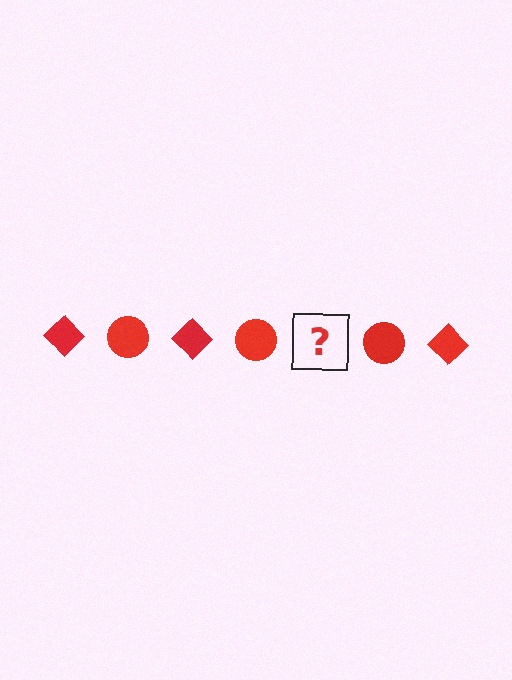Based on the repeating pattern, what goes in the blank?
The blank should be a red diamond.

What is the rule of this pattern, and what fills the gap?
The rule is that the pattern cycles through diamond, circle shapes in red. The gap should be filled with a red diamond.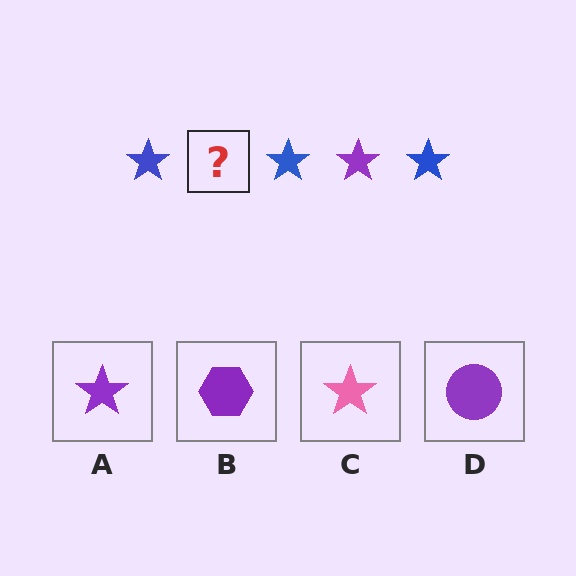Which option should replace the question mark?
Option A.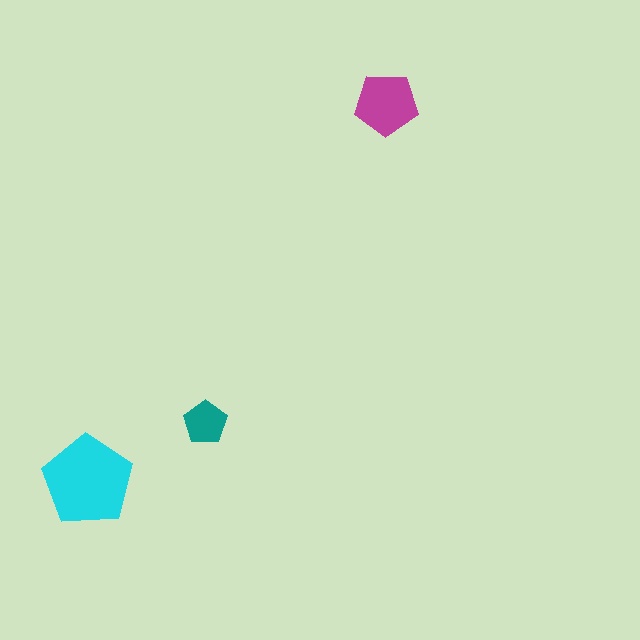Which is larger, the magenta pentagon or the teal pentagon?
The magenta one.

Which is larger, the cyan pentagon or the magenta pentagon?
The cyan one.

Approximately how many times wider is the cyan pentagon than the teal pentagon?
About 2 times wider.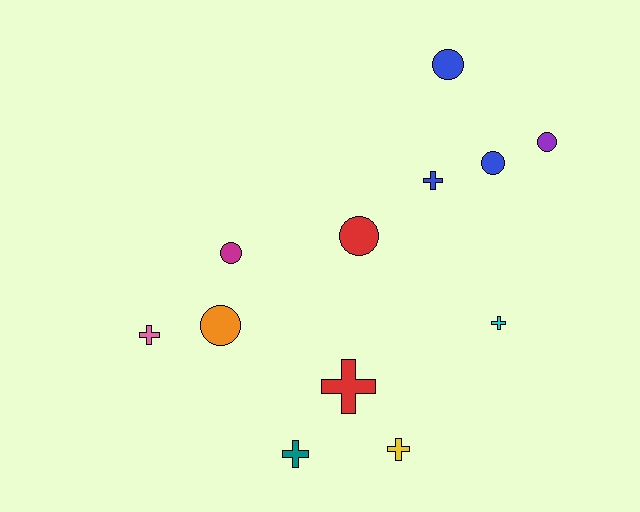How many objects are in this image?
There are 12 objects.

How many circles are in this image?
There are 6 circles.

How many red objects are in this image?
There are 2 red objects.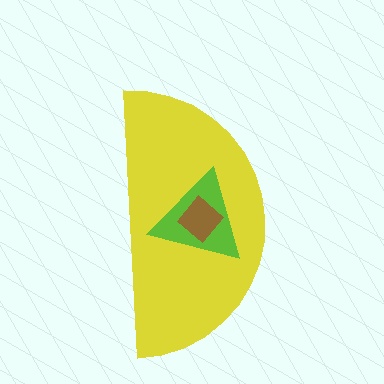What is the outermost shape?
The yellow semicircle.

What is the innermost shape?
The brown diamond.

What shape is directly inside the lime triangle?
The brown diamond.